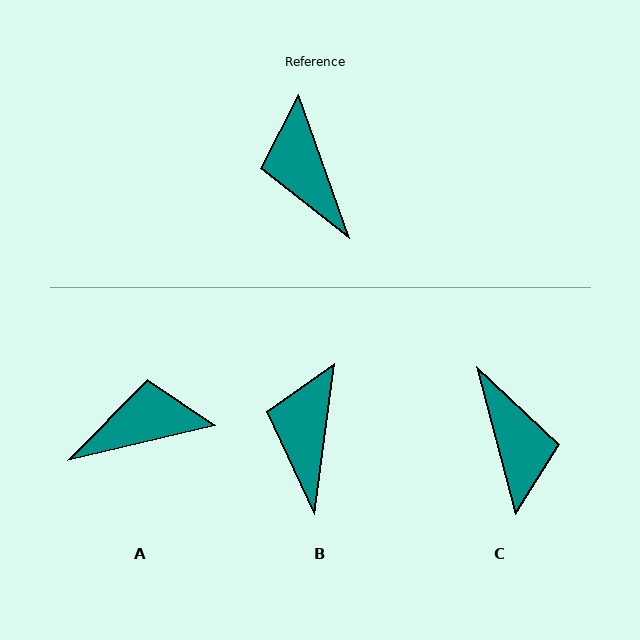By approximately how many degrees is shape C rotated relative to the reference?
Approximately 175 degrees counter-clockwise.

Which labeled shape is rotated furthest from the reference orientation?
C, about 175 degrees away.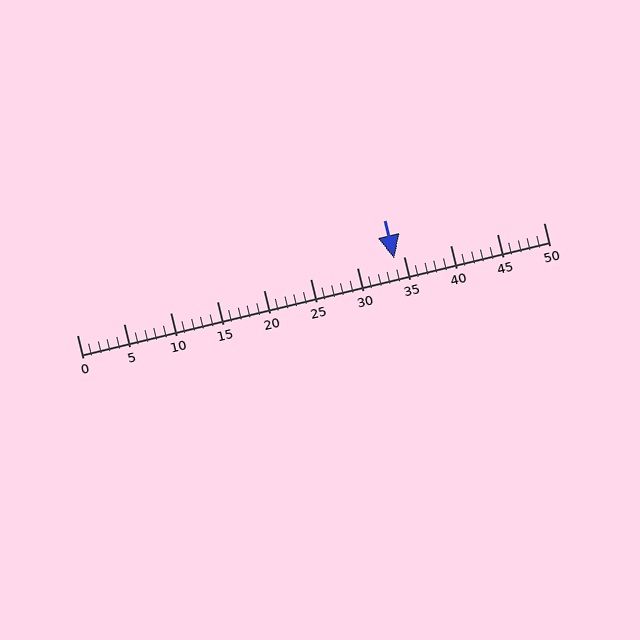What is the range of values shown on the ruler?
The ruler shows values from 0 to 50.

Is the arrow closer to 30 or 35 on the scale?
The arrow is closer to 35.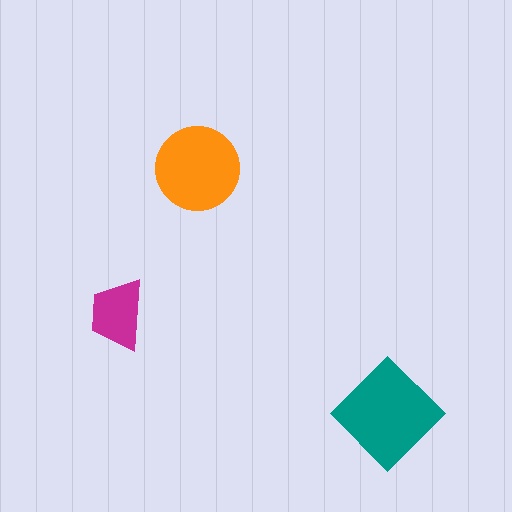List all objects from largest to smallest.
The teal diamond, the orange circle, the magenta trapezoid.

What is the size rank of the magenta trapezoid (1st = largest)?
3rd.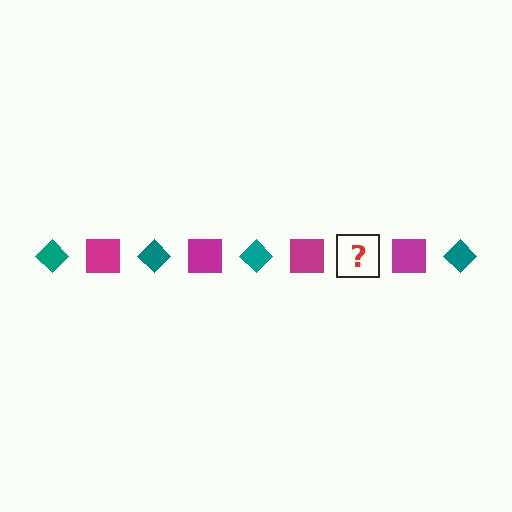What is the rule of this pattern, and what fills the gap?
The rule is that the pattern alternates between teal diamond and magenta square. The gap should be filled with a teal diamond.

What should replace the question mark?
The question mark should be replaced with a teal diamond.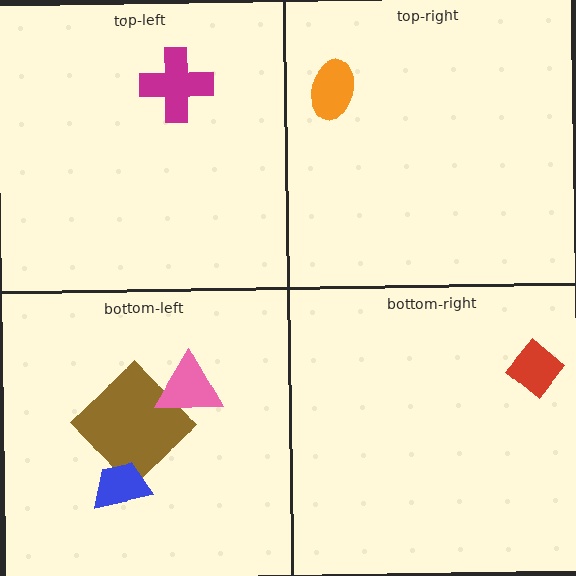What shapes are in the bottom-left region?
The brown diamond, the pink triangle, the blue trapezoid.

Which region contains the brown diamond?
The bottom-left region.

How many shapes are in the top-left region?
1.